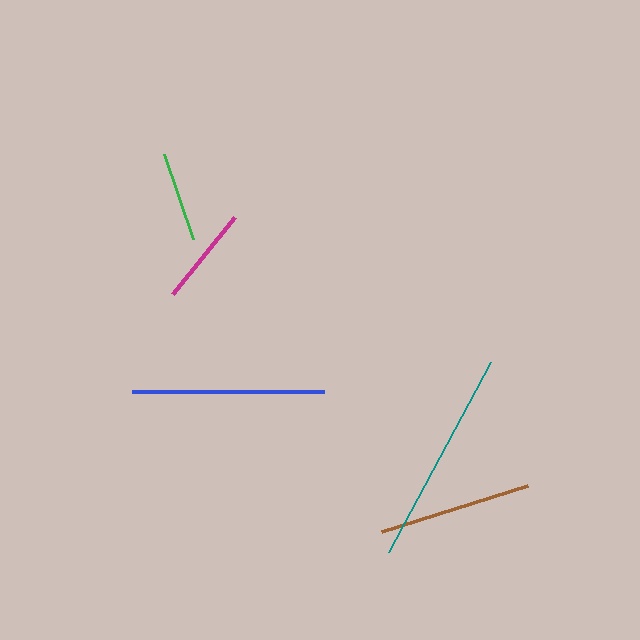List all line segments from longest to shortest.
From longest to shortest: teal, blue, brown, magenta, green.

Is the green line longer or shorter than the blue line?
The blue line is longer than the green line.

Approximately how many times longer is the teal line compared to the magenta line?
The teal line is approximately 2.2 times the length of the magenta line.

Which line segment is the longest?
The teal line is the longest at approximately 215 pixels.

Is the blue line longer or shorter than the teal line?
The teal line is longer than the blue line.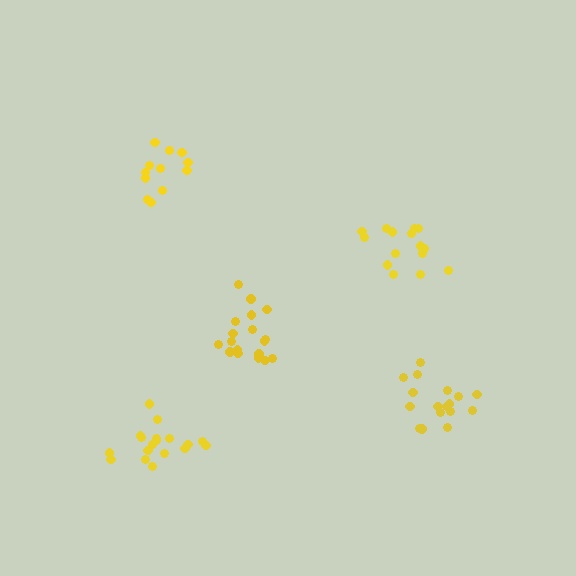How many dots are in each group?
Group 1: 17 dots, Group 2: 18 dots, Group 3: 12 dots, Group 4: 18 dots, Group 5: 16 dots (81 total).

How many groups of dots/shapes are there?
There are 5 groups.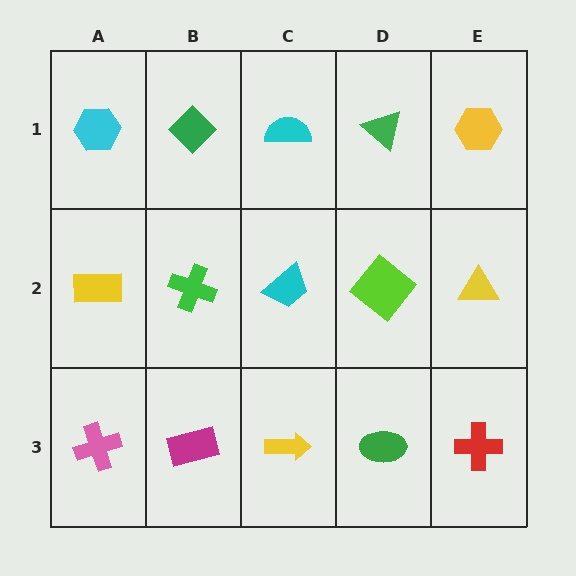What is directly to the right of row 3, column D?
A red cross.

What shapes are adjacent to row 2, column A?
A cyan hexagon (row 1, column A), a pink cross (row 3, column A), a green cross (row 2, column B).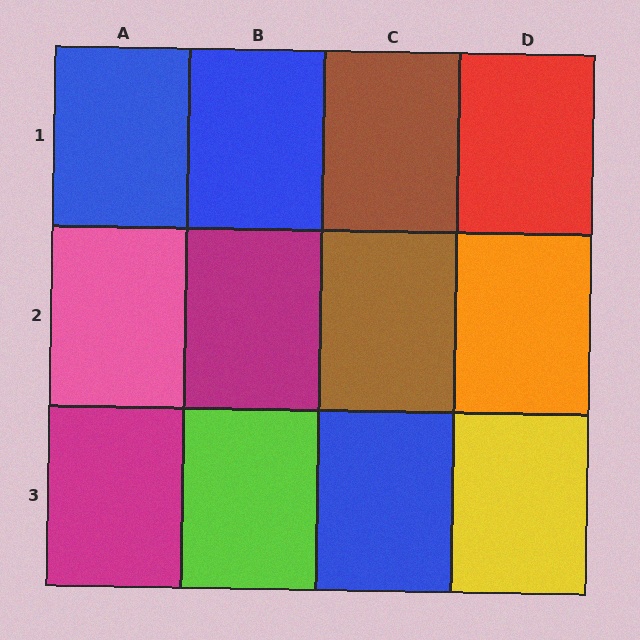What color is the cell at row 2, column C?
Brown.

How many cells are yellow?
1 cell is yellow.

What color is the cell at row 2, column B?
Magenta.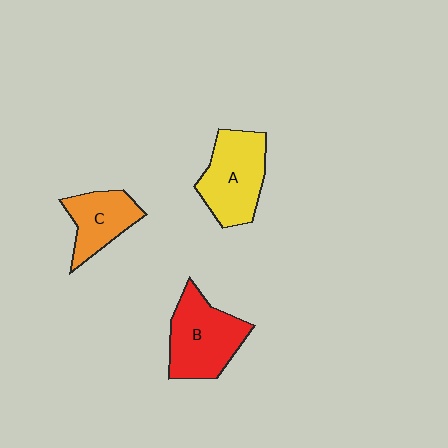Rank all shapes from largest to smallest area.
From largest to smallest: B (red), A (yellow), C (orange).